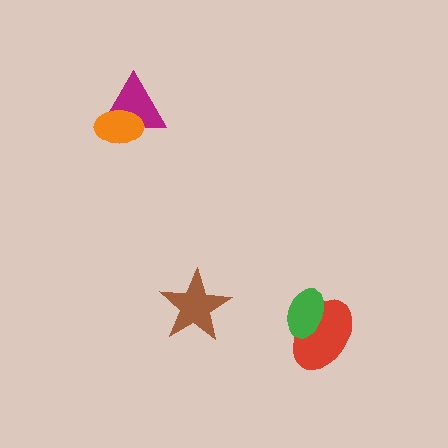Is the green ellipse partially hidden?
No, no other shape covers it.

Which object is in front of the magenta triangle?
The orange ellipse is in front of the magenta triangle.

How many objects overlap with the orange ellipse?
1 object overlaps with the orange ellipse.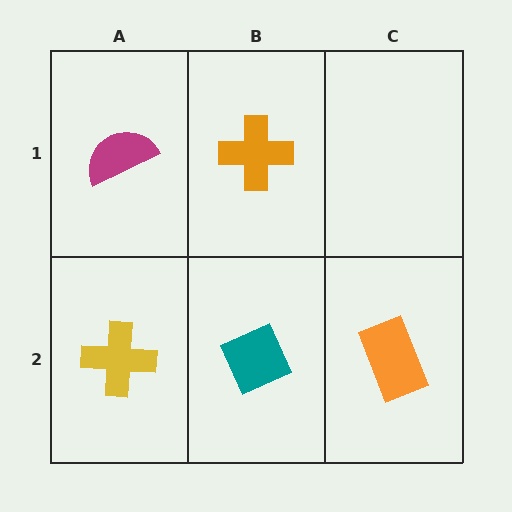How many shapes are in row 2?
3 shapes.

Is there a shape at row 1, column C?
No, that cell is empty.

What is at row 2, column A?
A yellow cross.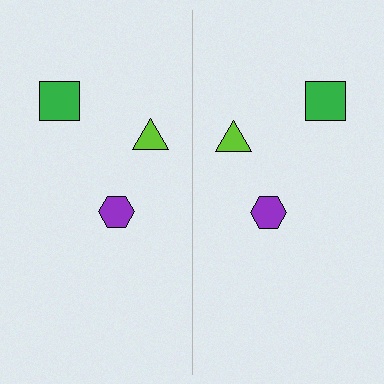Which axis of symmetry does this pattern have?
The pattern has a vertical axis of symmetry running through the center of the image.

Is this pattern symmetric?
Yes, this pattern has bilateral (reflection) symmetry.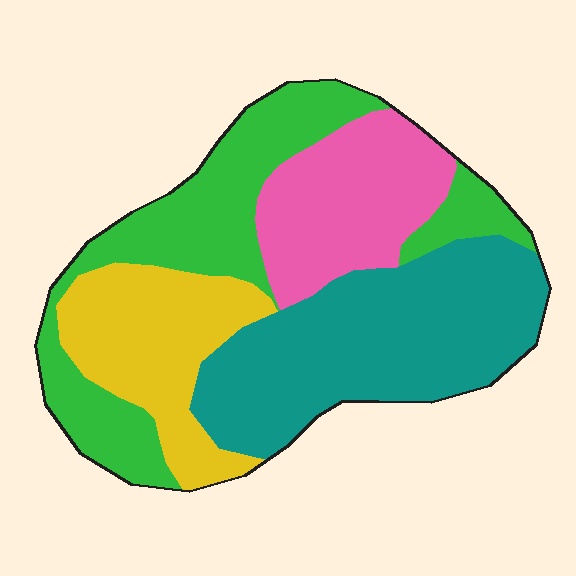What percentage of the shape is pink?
Pink covers 18% of the shape.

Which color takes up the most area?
Teal, at roughly 35%.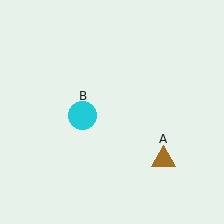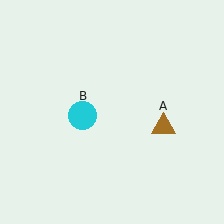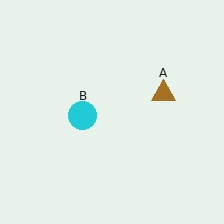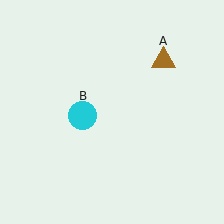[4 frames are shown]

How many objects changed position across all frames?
1 object changed position: brown triangle (object A).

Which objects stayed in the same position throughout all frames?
Cyan circle (object B) remained stationary.